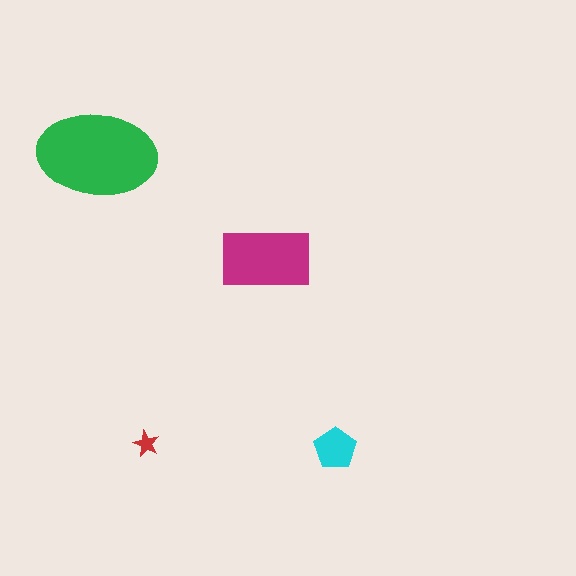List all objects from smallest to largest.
The red star, the cyan pentagon, the magenta rectangle, the green ellipse.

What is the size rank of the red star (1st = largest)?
4th.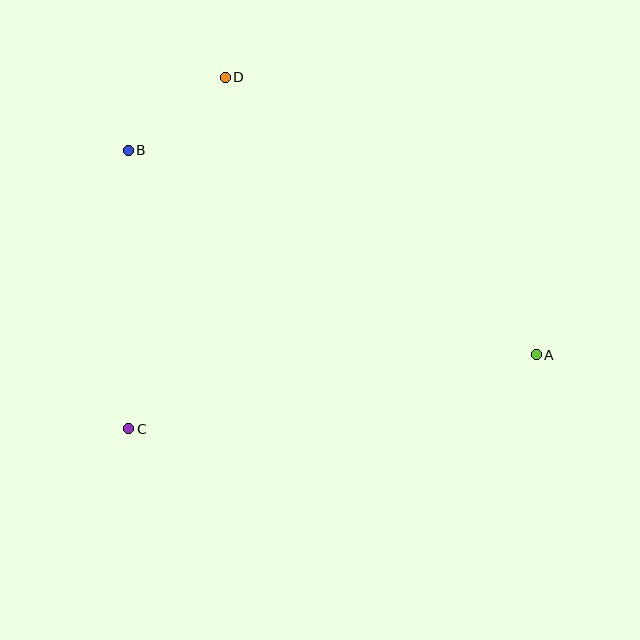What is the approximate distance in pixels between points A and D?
The distance between A and D is approximately 417 pixels.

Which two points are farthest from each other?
Points A and B are farthest from each other.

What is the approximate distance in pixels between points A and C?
The distance between A and C is approximately 414 pixels.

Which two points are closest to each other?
Points B and D are closest to each other.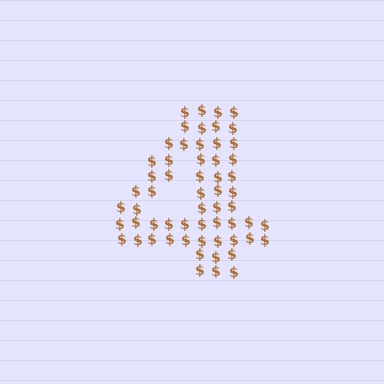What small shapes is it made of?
It is made of small dollar signs.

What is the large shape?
The large shape is the digit 4.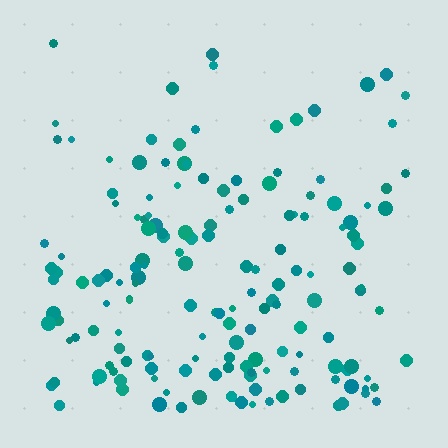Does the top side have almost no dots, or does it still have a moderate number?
Still a moderate number, just noticeably fewer than the bottom.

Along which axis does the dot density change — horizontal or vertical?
Vertical.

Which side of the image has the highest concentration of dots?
The bottom.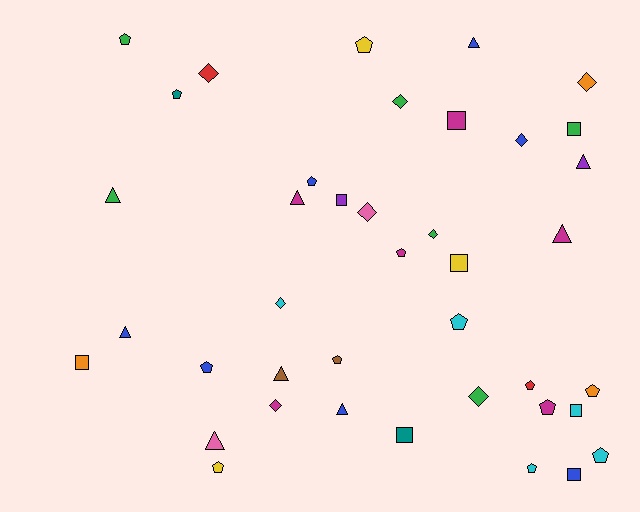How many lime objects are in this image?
There are no lime objects.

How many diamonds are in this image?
There are 9 diamonds.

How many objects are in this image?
There are 40 objects.